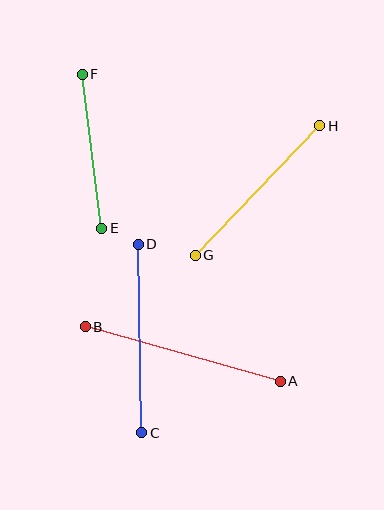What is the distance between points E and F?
The distance is approximately 155 pixels.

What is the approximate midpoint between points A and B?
The midpoint is at approximately (183, 354) pixels.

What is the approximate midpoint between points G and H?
The midpoint is at approximately (258, 191) pixels.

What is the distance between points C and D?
The distance is approximately 189 pixels.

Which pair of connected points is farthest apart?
Points A and B are farthest apart.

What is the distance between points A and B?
The distance is approximately 203 pixels.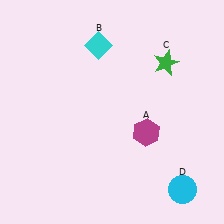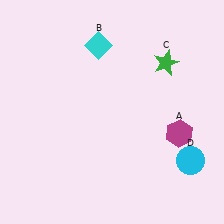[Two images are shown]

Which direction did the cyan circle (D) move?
The cyan circle (D) moved up.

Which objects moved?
The objects that moved are: the magenta hexagon (A), the cyan circle (D).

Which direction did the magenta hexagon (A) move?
The magenta hexagon (A) moved right.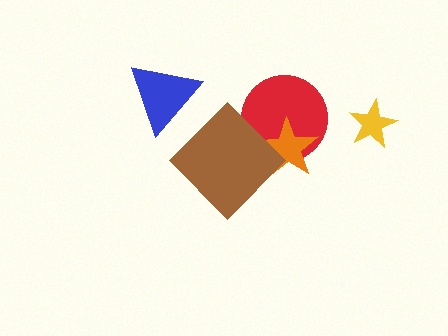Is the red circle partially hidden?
Yes, it is partially covered by another shape.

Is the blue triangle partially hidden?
No, no other shape covers it.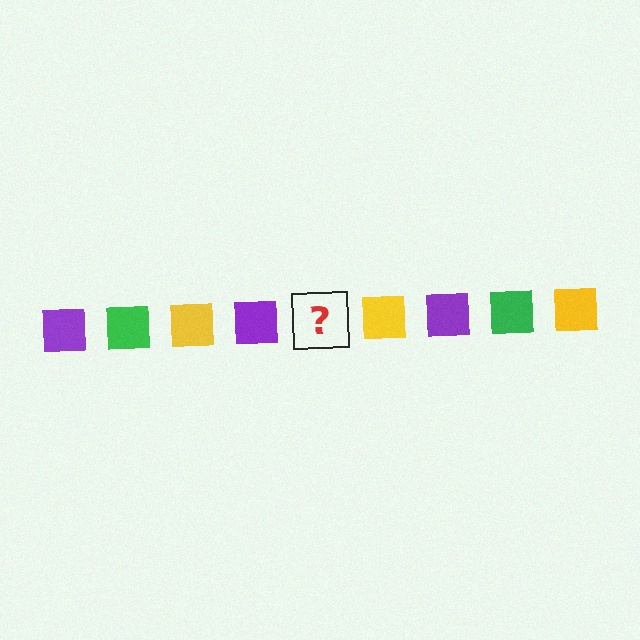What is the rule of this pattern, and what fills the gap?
The rule is that the pattern cycles through purple, green, yellow squares. The gap should be filled with a green square.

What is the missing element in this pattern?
The missing element is a green square.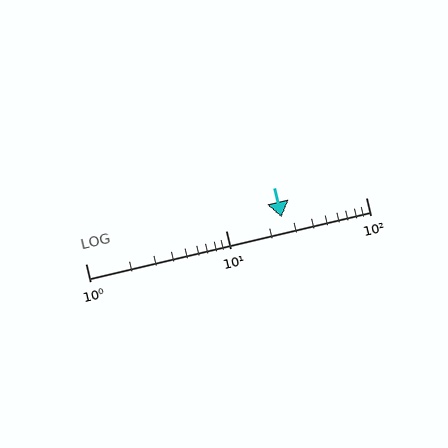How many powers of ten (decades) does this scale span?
The scale spans 2 decades, from 1 to 100.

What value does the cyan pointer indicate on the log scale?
The pointer indicates approximately 25.